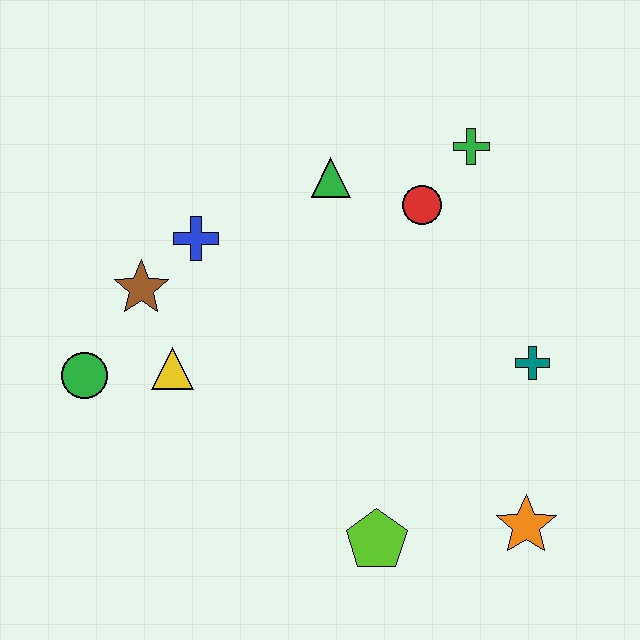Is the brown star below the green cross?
Yes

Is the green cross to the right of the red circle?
Yes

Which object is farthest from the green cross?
The green circle is farthest from the green cross.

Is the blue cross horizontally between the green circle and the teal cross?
Yes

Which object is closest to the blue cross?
The brown star is closest to the blue cross.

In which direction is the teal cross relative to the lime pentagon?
The teal cross is above the lime pentagon.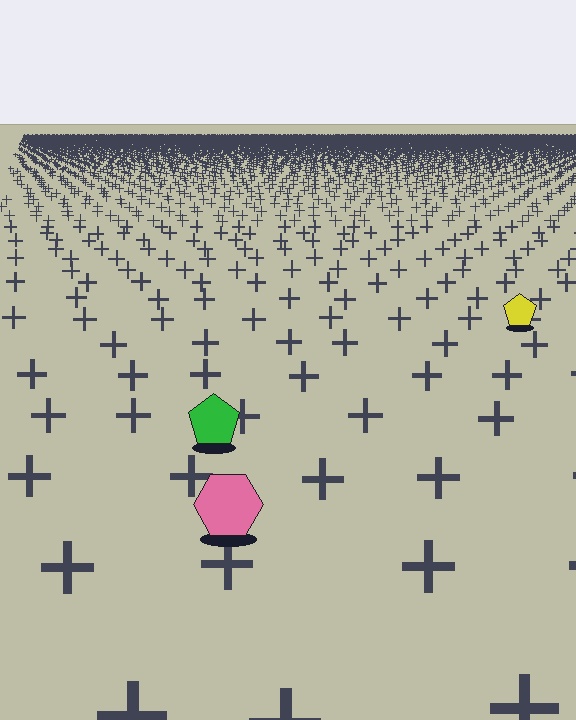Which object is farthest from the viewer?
The yellow pentagon is farthest from the viewer. It appears smaller and the ground texture around it is denser.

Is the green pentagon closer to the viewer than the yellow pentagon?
Yes. The green pentagon is closer — you can tell from the texture gradient: the ground texture is coarser near it.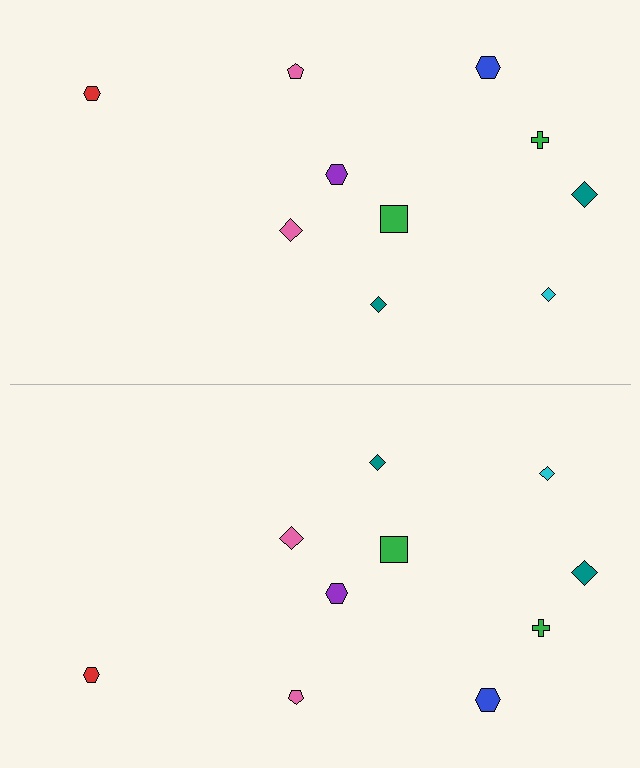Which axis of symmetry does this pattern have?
The pattern has a horizontal axis of symmetry running through the center of the image.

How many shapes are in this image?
There are 20 shapes in this image.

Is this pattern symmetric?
Yes, this pattern has bilateral (reflection) symmetry.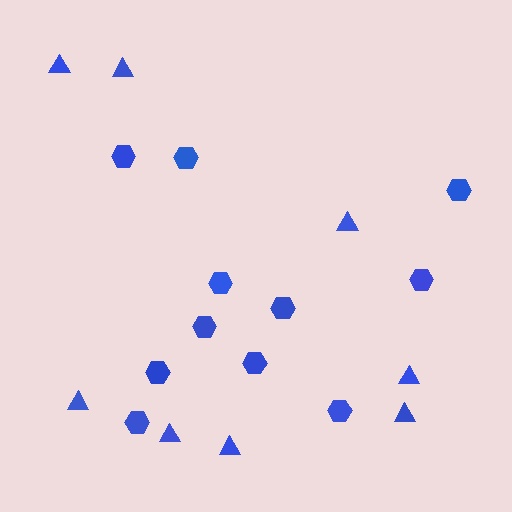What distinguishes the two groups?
There are 2 groups: one group of hexagons (11) and one group of triangles (8).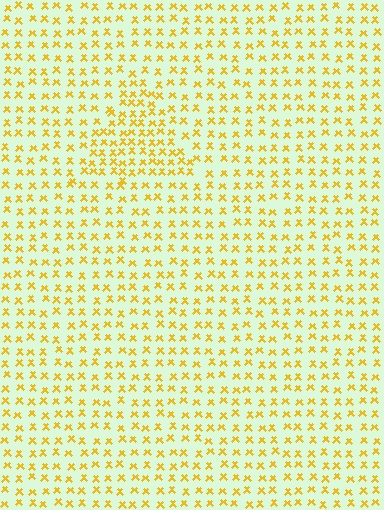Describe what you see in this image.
The image contains small yellow elements arranged at two different densities. A triangle-shaped region is visible where the elements are more densely packed than the surrounding area.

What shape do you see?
I see a triangle.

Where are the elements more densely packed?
The elements are more densely packed inside the triangle boundary.